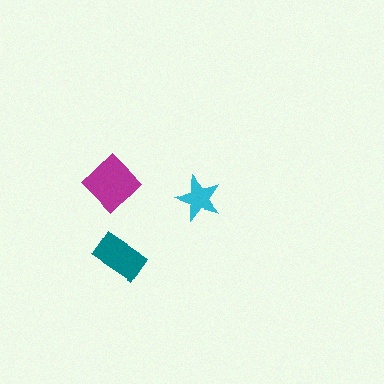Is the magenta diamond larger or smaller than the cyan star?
Larger.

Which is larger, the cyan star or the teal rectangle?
The teal rectangle.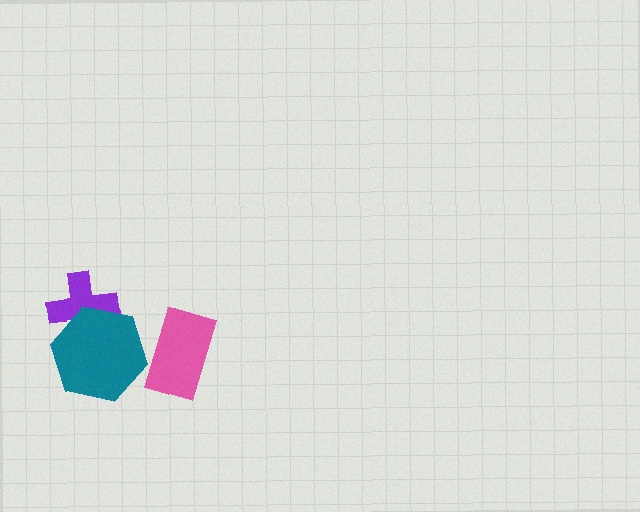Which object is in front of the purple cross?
The teal hexagon is in front of the purple cross.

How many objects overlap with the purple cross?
1 object overlaps with the purple cross.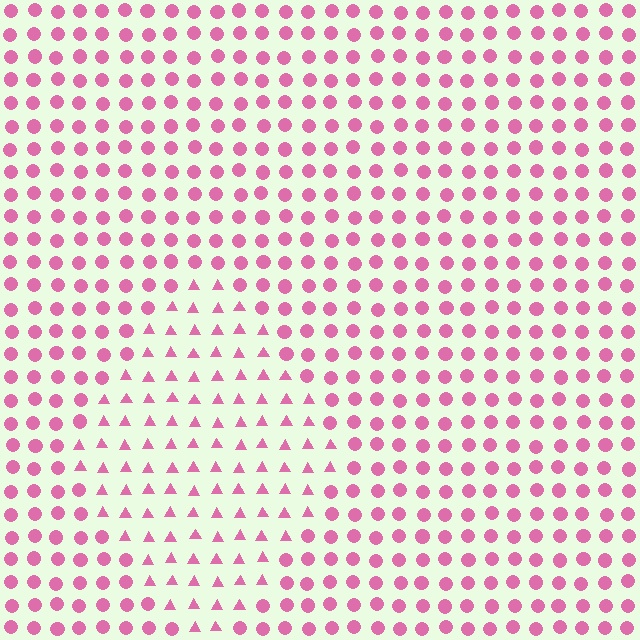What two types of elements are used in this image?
The image uses triangles inside the diamond region and circles outside it.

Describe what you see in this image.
The image is filled with small pink elements arranged in a uniform grid. A diamond-shaped region contains triangles, while the surrounding area contains circles. The boundary is defined purely by the change in element shape.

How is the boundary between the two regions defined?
The boundary is defined by a change in element shape: triangles inside vs. circles outside. All elements share the same color and spacing.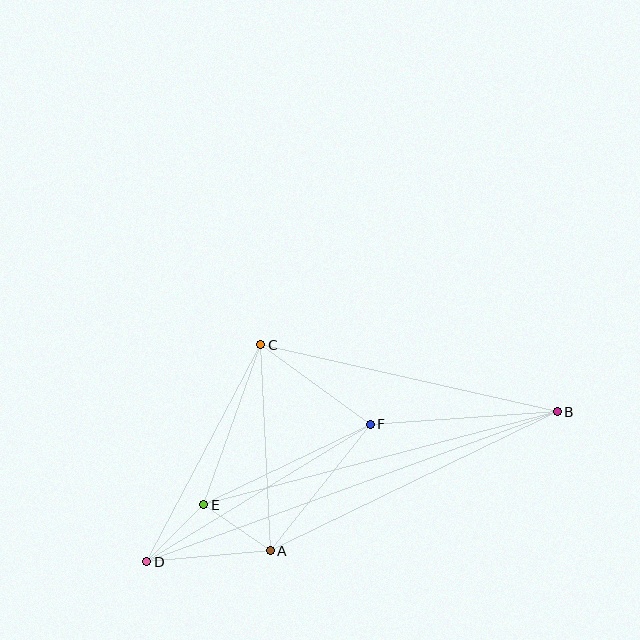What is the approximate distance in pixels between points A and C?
The distance between A and C is approximately 206 pixels.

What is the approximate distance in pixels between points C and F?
The distance between C and F is approximately 135 pixels.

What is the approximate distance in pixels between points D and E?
The distance between D and E is approximately 81 pixels.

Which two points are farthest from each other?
Points B and D are farthest from each other.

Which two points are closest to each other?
Points A and E are closest to each other.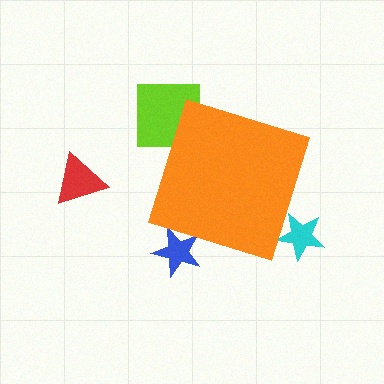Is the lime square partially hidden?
Yes, the lime square is partially hidden behind the orange diamond.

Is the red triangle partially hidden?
No, the red triangle is fully visible.